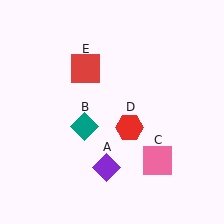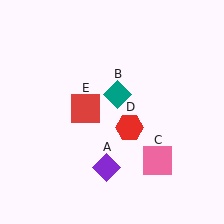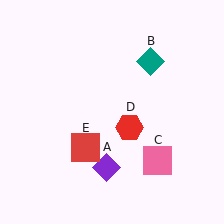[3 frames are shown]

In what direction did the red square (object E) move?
The red square (object E) moved down.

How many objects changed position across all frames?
2 objects changed position: teal diamond (object B), red square (object E).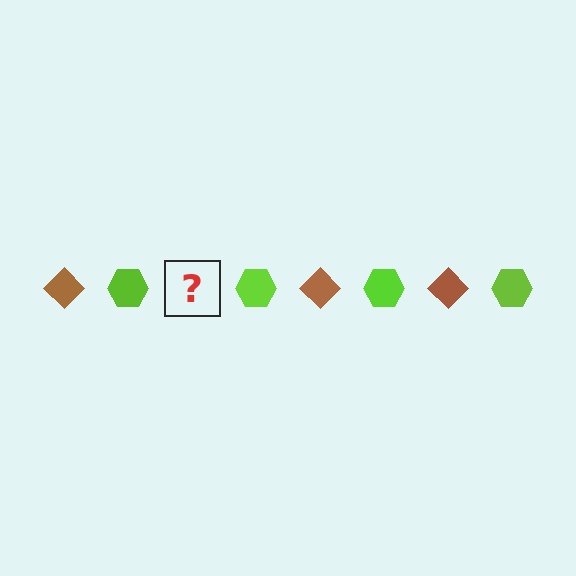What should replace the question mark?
The question mark should be replaced with a brown diamond.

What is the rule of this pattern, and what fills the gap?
The rule is that the pattern alternates between brown diamond and lime hexagon. The gap should be filled with a brown diamond.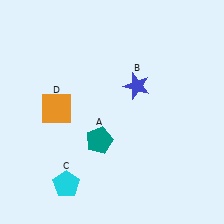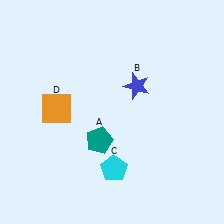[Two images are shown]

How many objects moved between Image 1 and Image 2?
1 object moved between the two images.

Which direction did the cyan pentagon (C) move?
The cyan pentagon (C) moved right.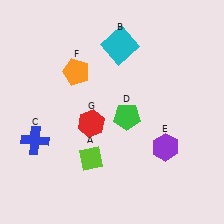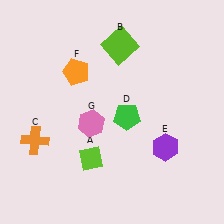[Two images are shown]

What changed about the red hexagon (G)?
In Image 1, G is red. In Image 2, it changed to pink.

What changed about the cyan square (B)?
In Image 1, B is cyan. In Image 2, it changed to lime.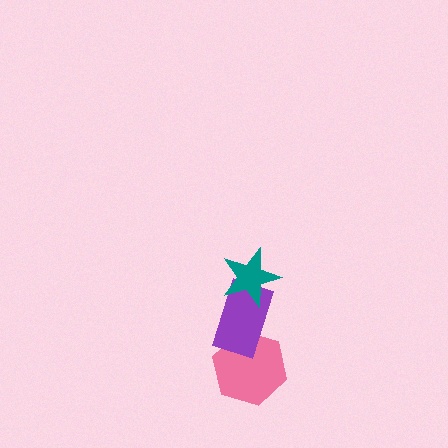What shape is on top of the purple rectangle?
The teal star is on top of the purple rectangle.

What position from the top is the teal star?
The teal star is 1st from the top.